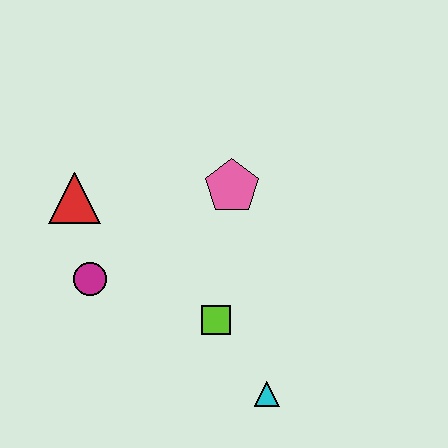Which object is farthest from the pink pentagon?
The cyan triangle is farthest from the pink pentagon.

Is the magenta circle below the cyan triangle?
No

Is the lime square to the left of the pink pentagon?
Yes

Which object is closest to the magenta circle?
The red triangle is closest to the magenta circle.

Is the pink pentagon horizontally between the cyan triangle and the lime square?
Yes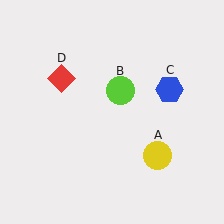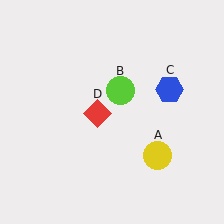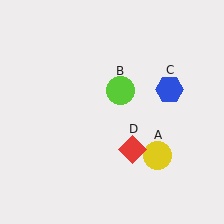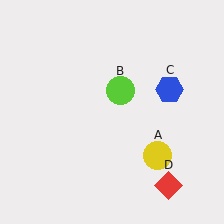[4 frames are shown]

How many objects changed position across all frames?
1 object changed position: red diamond (object D).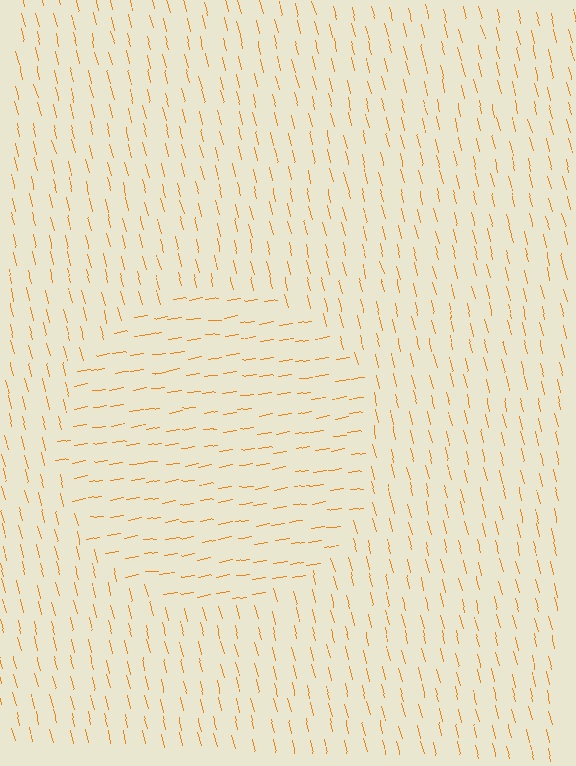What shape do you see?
I see a circle.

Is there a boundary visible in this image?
Yes, there is a texture boundary formed by a change in line orientation.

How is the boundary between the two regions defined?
The boundary is defined purely by a change in line orientation (approximately 85 degrees difference). All lines are the same color and thickness.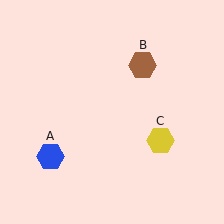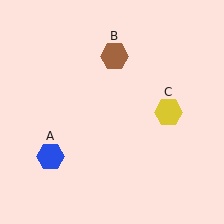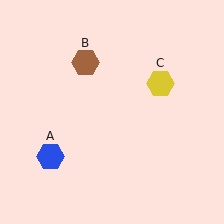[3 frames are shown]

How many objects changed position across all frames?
2 objects changed position: brown hexagon (object B), yellow hexagon (object C).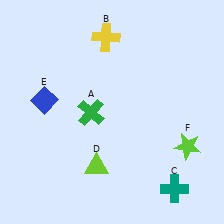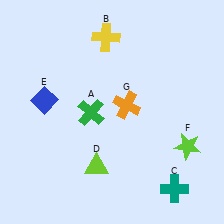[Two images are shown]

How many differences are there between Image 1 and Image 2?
There is 1 difference between the two images.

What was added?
An orange cross (G) was added in Image 2.